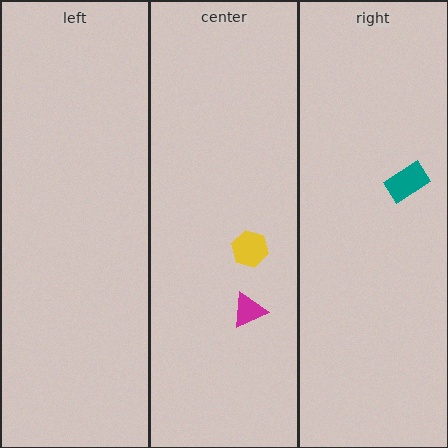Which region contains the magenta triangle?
The center region.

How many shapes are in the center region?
2.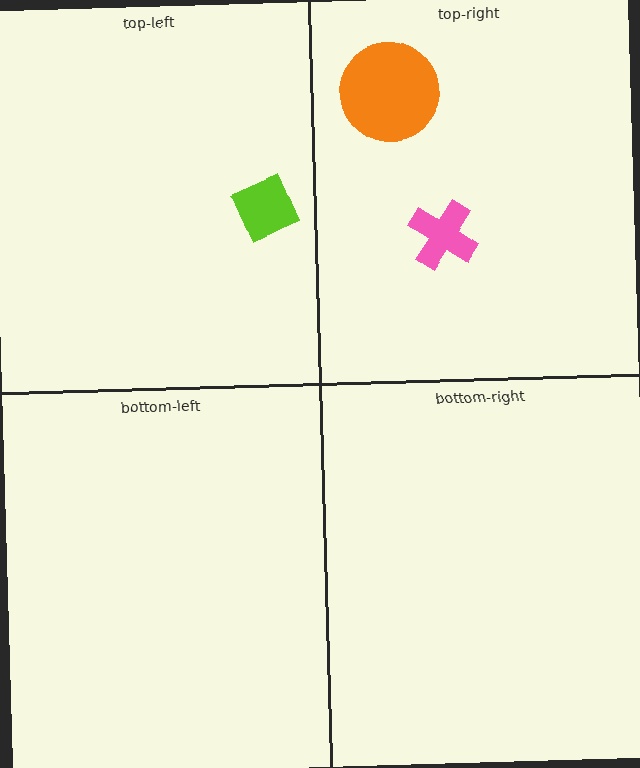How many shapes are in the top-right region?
2.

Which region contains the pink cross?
The top-right region.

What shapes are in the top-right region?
The pink cross, the orange circle.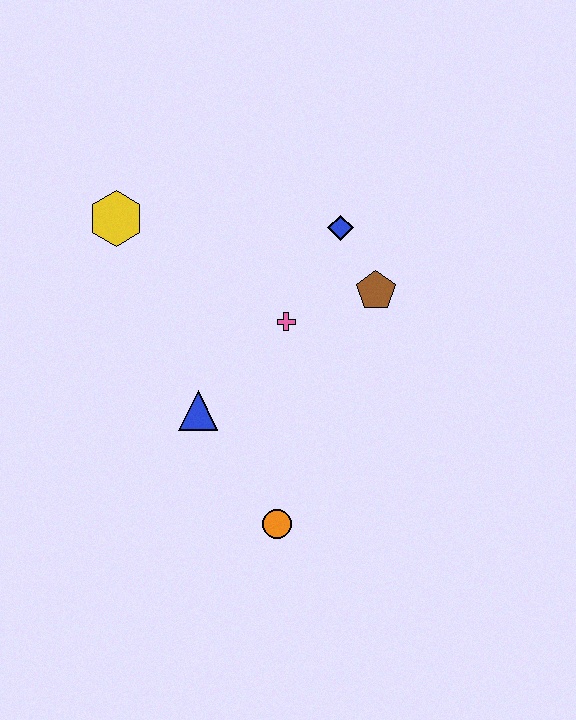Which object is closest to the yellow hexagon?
The pink cross is closest to the yellow hexagon.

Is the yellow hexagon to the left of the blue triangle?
Yes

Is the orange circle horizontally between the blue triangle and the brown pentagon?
Yes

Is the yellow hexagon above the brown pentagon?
Yes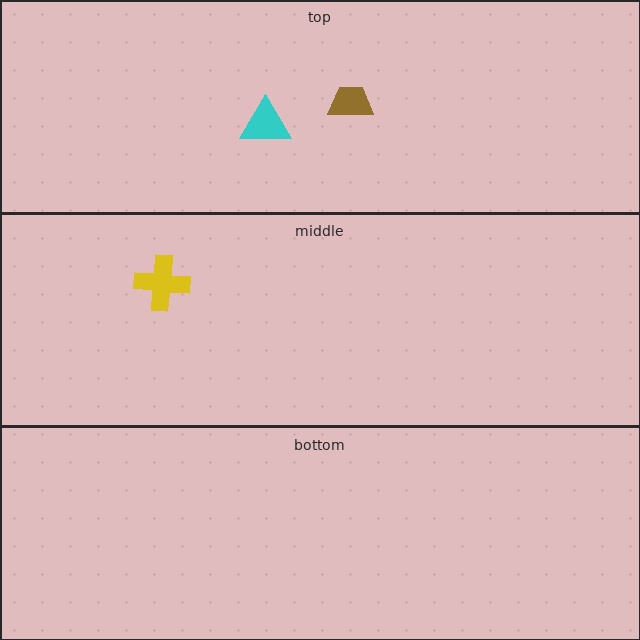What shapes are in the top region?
The brown trapezoid, the cyan triangle.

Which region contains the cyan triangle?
The top region.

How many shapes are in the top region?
2.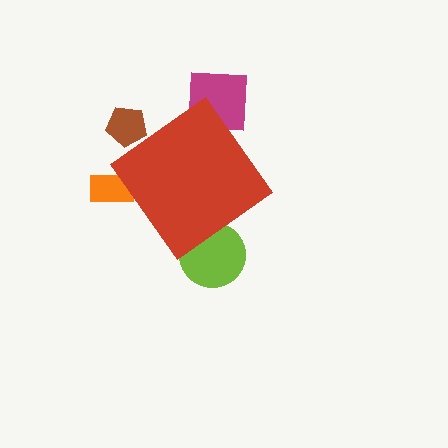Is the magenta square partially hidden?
Yes, the magenta square is partially hidden behind the red diamond.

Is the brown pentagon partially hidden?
Yes, the brown pentagon is partially hidden behind the red diamond.